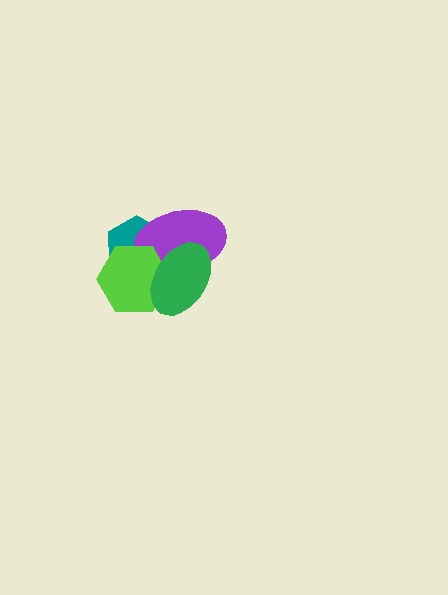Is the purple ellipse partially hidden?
Yes, it is partially covered by another shape.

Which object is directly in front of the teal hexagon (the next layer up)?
The purple ellipse is directly in front of the teal hexagon.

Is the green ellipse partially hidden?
No, no other shape covers it.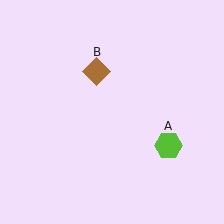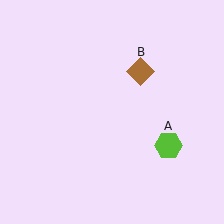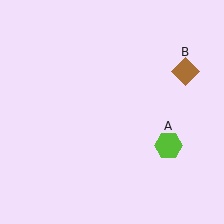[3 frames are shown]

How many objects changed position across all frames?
1 object changed position: brown diamond (object B).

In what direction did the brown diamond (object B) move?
The brown diamond (object B) moved right.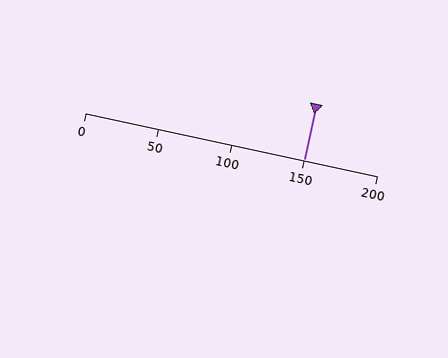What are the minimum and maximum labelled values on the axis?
The axis runs from 0 to 200.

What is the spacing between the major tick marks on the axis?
The major ticks are spaced 50 apart.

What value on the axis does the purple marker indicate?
The marker indicates approximately 150.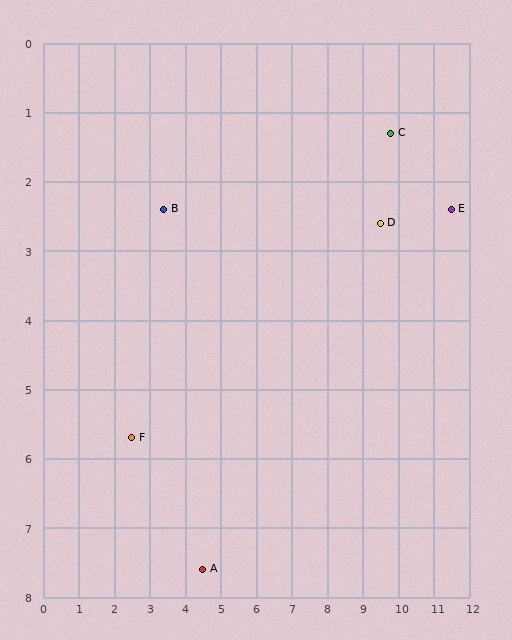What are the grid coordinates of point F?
Point F is at approximately (2.5, 5.7).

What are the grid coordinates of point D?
Point D is at approximately (9.5, 2.6).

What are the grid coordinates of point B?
Point B is at approximately (3.4, 2.4).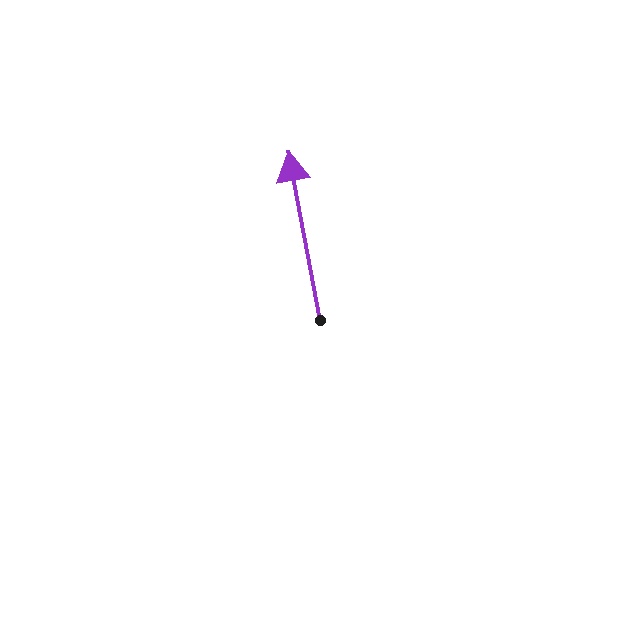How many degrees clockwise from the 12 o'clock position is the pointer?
Approximately 349 degrees.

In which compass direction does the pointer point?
North.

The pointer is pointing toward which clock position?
Roughly 12 o'clock.